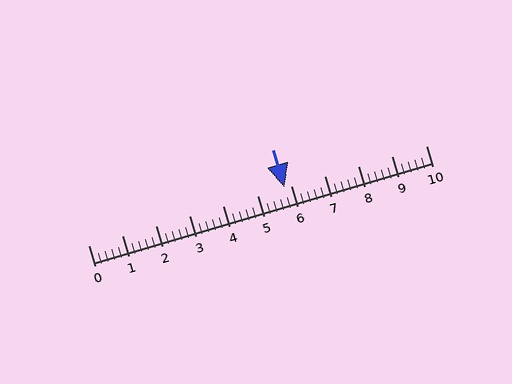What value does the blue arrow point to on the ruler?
The blue arrow points to approximately 5.8.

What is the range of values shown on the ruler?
The ruler shows values from 0 to 10.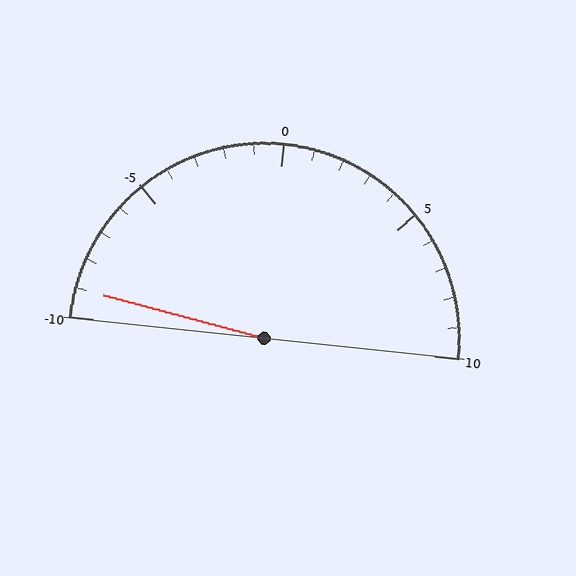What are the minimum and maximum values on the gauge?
The gauge ranges from -10 to 10.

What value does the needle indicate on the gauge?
The needle indicates approximately -9.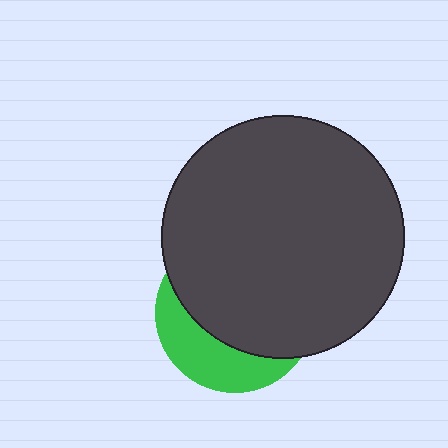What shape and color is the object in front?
The object in front is a dark gray circle.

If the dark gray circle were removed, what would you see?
You would see the complete green circle.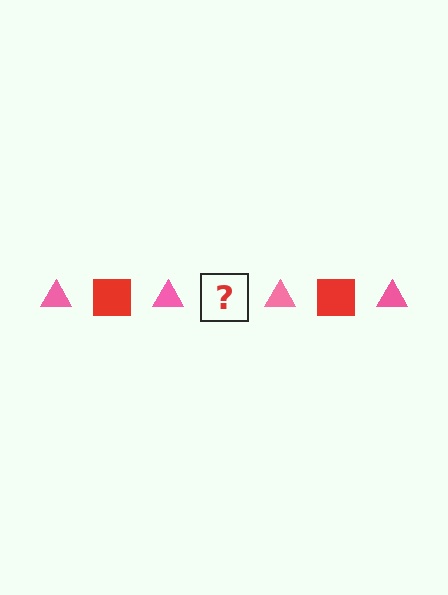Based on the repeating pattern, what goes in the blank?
The blank should be a red square.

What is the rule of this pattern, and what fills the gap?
The rule is that the pattern alternates between pink triangle and red square. The gap should be filled with a red square.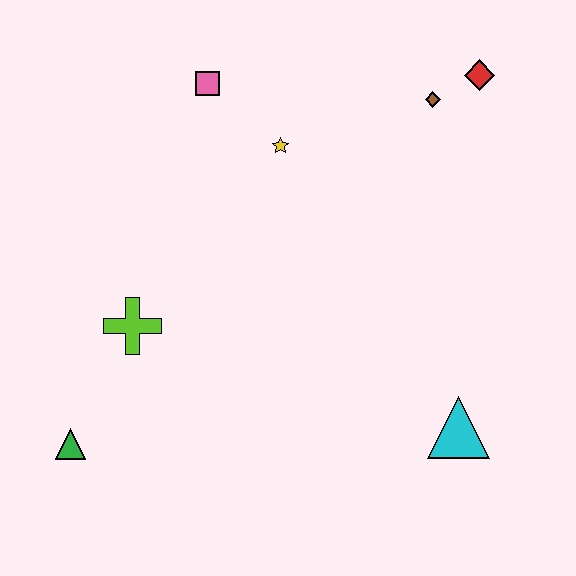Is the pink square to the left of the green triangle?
No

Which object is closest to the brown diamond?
The red diamond is closest to the brown diamond.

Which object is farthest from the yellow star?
The green triangle is farthest from the yellow star.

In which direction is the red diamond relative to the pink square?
The red diamond is to the right of the pink square.